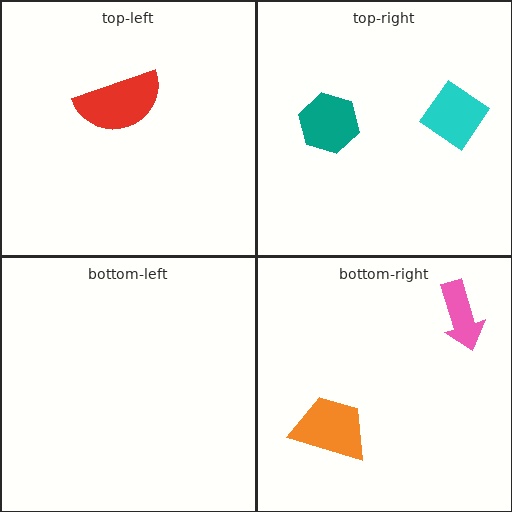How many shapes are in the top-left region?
1.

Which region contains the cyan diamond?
The top-right region.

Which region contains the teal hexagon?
The top-right region.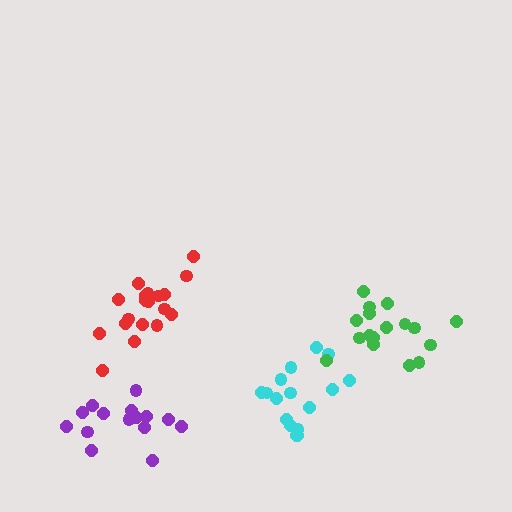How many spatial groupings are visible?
There are 4 spatial groupings.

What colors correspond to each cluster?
The clusters are colored: red, cyan, purple, green.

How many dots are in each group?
Group 1: 19 dots, Group 2: 16 dots, Group 3: 15 dots, Group 4: 18 dots (68 total).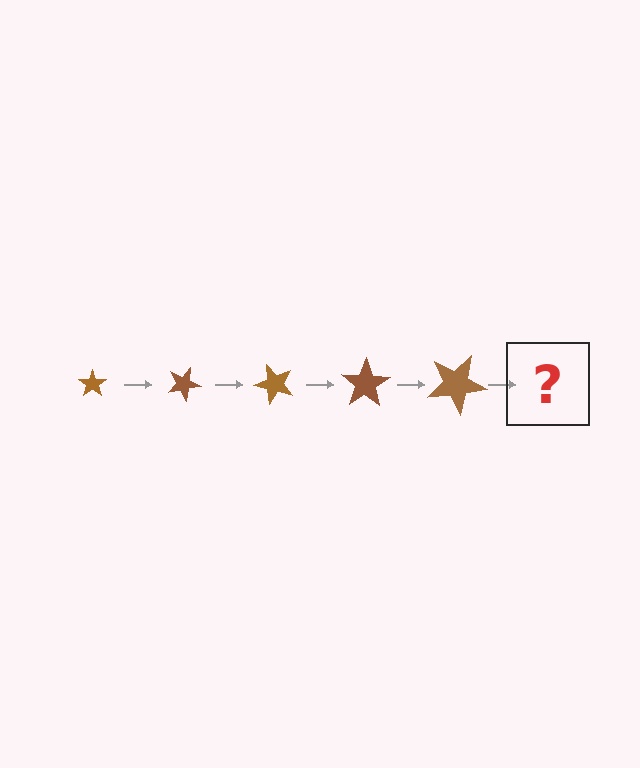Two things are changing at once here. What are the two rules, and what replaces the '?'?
The two rules are that the star grows larger each step and it rotates 25 degrees each step. The '?' should be a star, larger than the previous one and rotated 125 degrees from the start.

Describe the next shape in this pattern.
It should be a star, larger than the previous one and rotated 125 degrees from the start.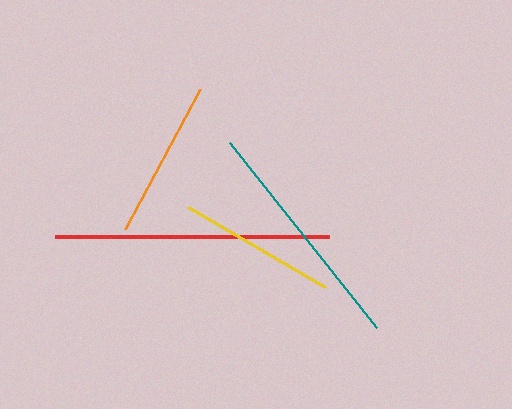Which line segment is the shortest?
The orange line is the shortest at approximately 158 pixels.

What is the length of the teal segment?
The teal segment is approximately 236 pixels long.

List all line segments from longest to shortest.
From longest to shortest: red, teal, yellow, orange.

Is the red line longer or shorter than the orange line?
The red line is longer than the orange line.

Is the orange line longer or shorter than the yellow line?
The yellow line is longer than the orange line.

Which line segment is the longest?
The red line is the longest at approximately 274 pixels.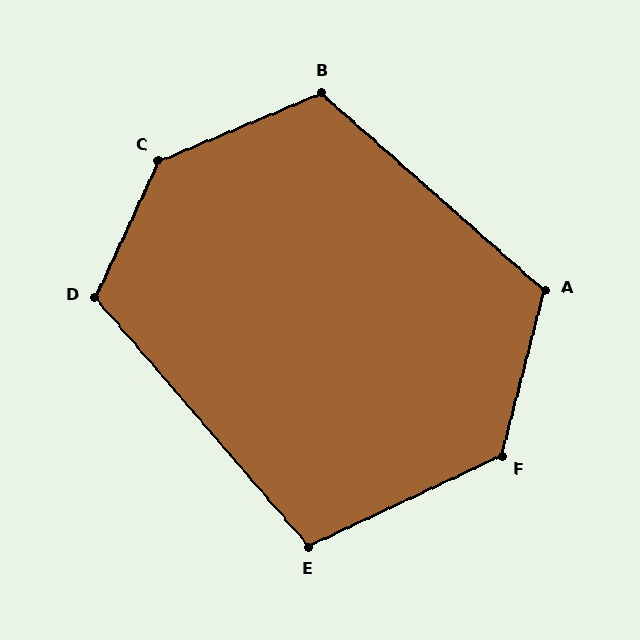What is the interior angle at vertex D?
Approximately 114 degrees (obtuse).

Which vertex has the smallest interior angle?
E, at approximately 106 degrees.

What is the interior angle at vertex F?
Approximately 130 degrees (obtuse).